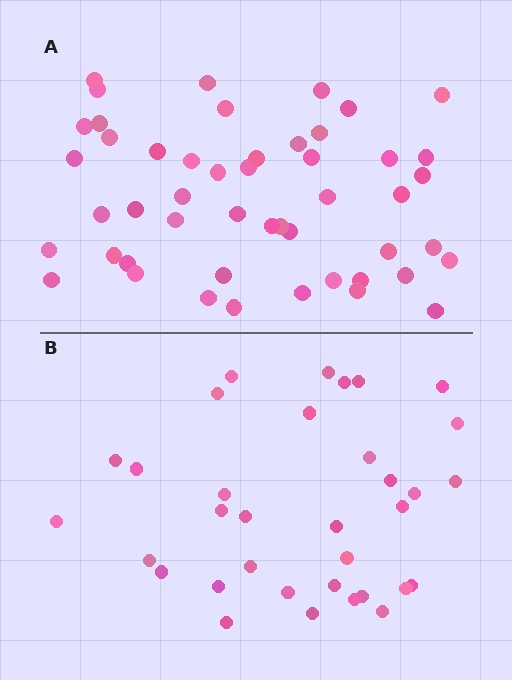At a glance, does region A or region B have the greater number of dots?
Region A (the top region) has more dots.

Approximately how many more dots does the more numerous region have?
Region A has approximately 15 more dots than region B.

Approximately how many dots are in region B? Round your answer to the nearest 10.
About 30 dots. (The exact count is 34, which rounds to 30.)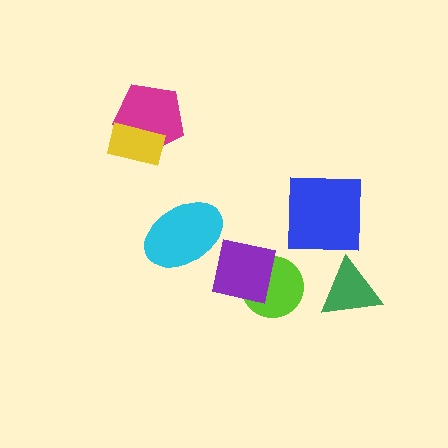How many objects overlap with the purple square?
2 objects overlap with the purple square.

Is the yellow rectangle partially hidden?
No, no other shape covers it.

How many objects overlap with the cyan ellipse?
1 object overlaps with the cyan ellipse.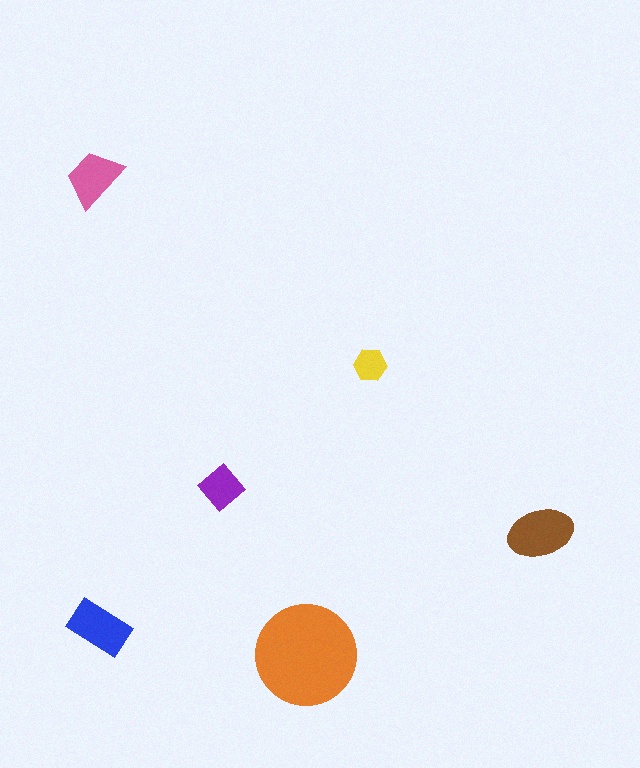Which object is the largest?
The orange circle.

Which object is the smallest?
The yellow hexagon.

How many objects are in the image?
There are 6 objects in the image.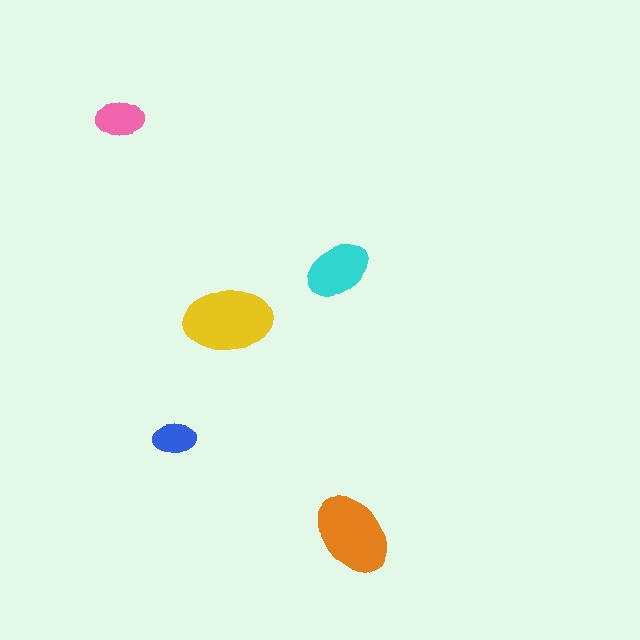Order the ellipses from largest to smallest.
the yellow one, the orange one, the cyan one, the pink one, the blue one.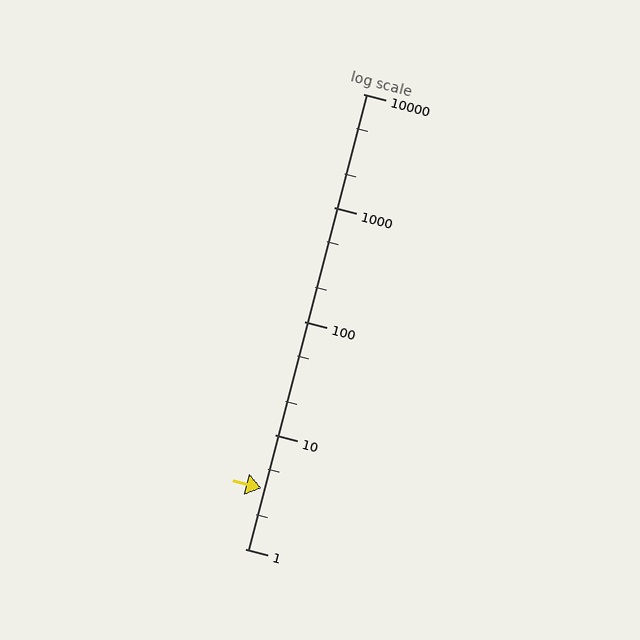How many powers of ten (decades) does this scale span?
The scale spans 4 decades, from 1 to 10000.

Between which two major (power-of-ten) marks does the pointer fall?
The pointer is between 1 and 10.